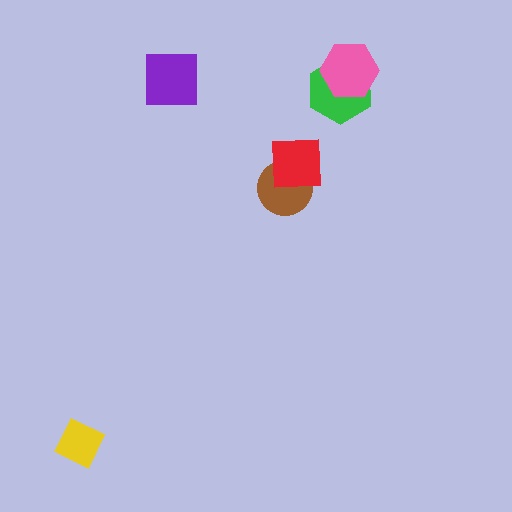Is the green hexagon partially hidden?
Yes, it is partially covered by another shape.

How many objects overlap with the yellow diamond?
0 objects overlap with the yellow diamond.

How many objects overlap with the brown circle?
1 object overlaps with the brown circle.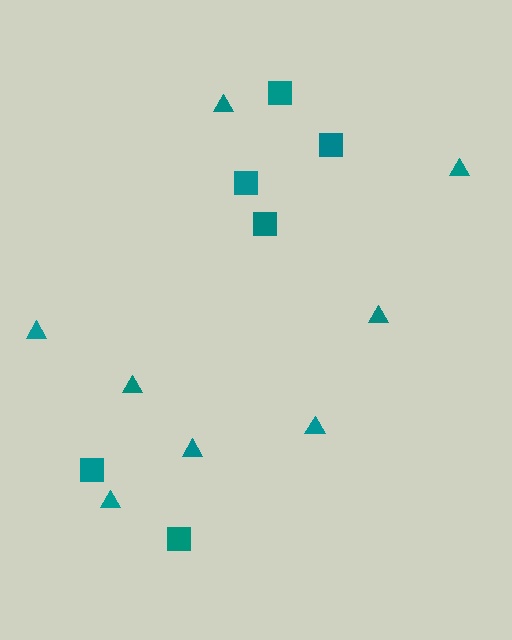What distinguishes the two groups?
There are 2 groups: one group of triangles (8) and one group of squares (6).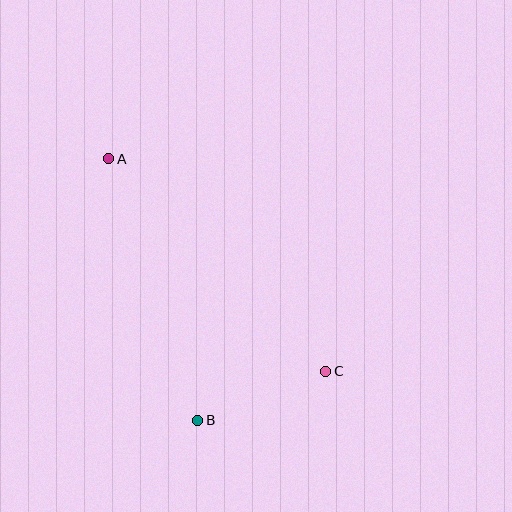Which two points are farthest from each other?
Points A and C are farthest from each other.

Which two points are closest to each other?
Points B and C are closest to each other.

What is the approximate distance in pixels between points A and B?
The distance between A and B is approximately 277 pixels.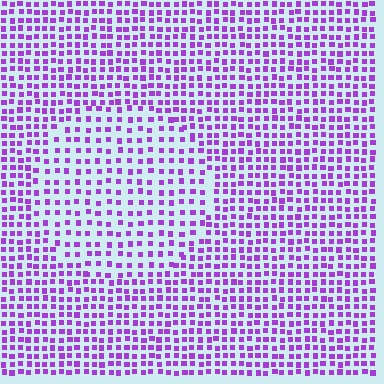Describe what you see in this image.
The image contains small purple elements arranged at two different densities. A circle-shaped region is visible where the elements are less densely packed than the surrounding area.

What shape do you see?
I see a circle.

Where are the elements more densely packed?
The elements are more densely packed outside the circle boundary.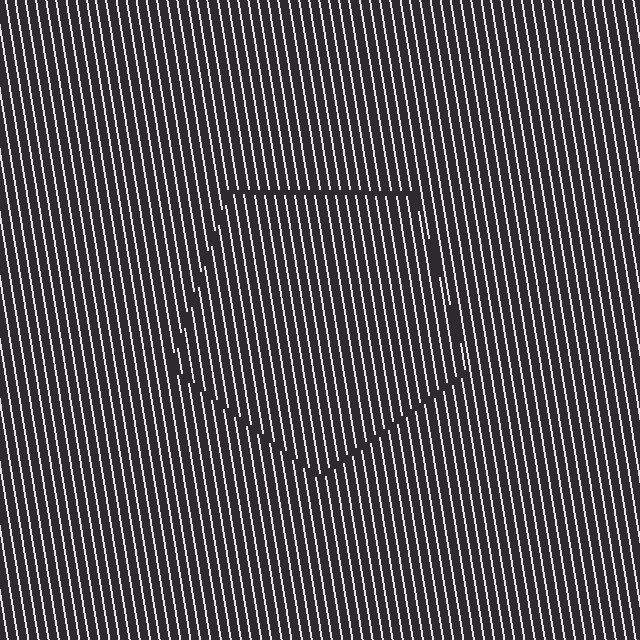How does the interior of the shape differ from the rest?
The interior of the shape contains the same grating, shifted by half a period — the contour is defined by the phase discontinuity where line-ends from the inner and outer gratings abut.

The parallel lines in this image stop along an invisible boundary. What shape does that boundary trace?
An illusory pentagon. The interior of the shape contains the same grating, shifted by half a period — the contour is defined by the phase discontinuity where line-ends from the inner and outer gratings abut.